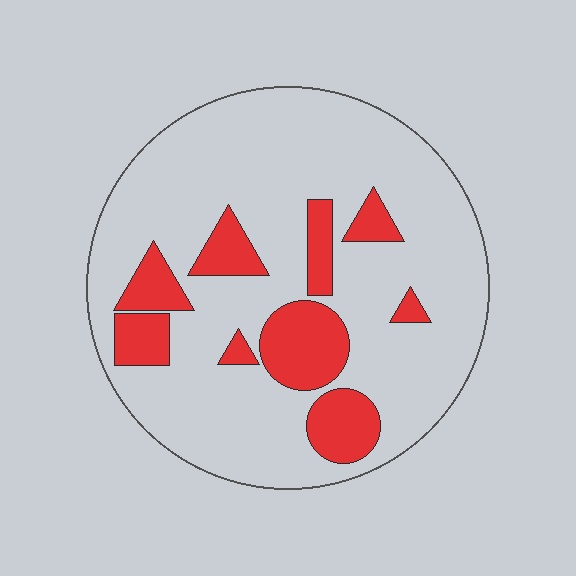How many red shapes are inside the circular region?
9.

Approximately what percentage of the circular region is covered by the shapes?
Approximately 20%.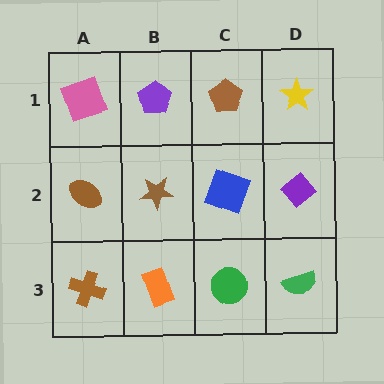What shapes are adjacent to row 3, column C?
A blue square (row 2, column C), an orange rectangle (row 3, column B), a green semicircle (row 3, column D).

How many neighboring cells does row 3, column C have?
3.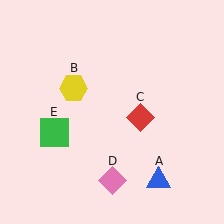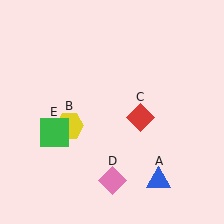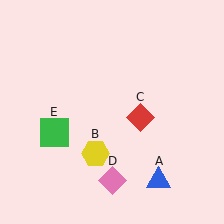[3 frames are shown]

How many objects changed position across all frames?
1 object changed position: yellow hexagon (object B).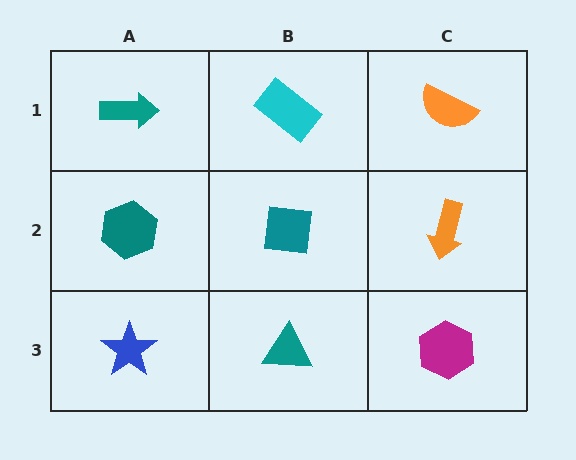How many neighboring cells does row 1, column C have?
2.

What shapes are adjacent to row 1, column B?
A teal square (row 2, column B), a teal arrow (row 1, column A), an orange semicircle (row 1, column C).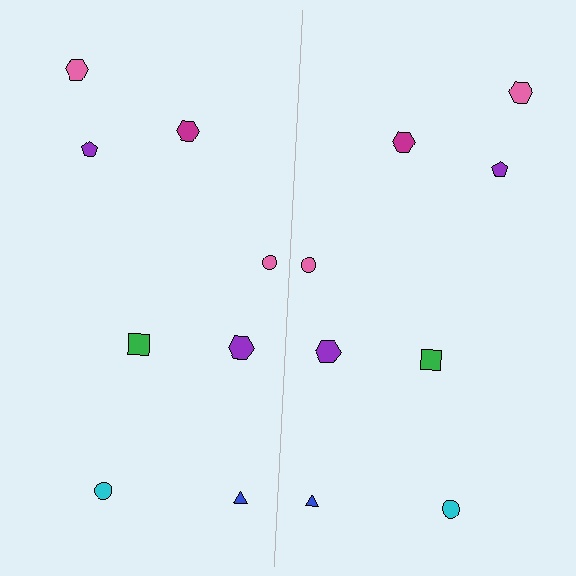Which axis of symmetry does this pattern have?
The pattern has a vertical axis of symmetry running through the center of the image.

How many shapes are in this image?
There are 16 shapes in this image.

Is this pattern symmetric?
Yes, this pattern has bilateral (reflection) symmetry.